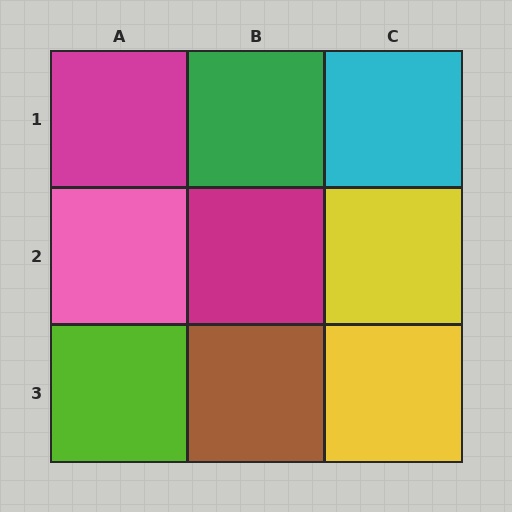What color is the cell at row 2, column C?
Yellow.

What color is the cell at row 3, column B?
Brown.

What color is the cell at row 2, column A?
Pink.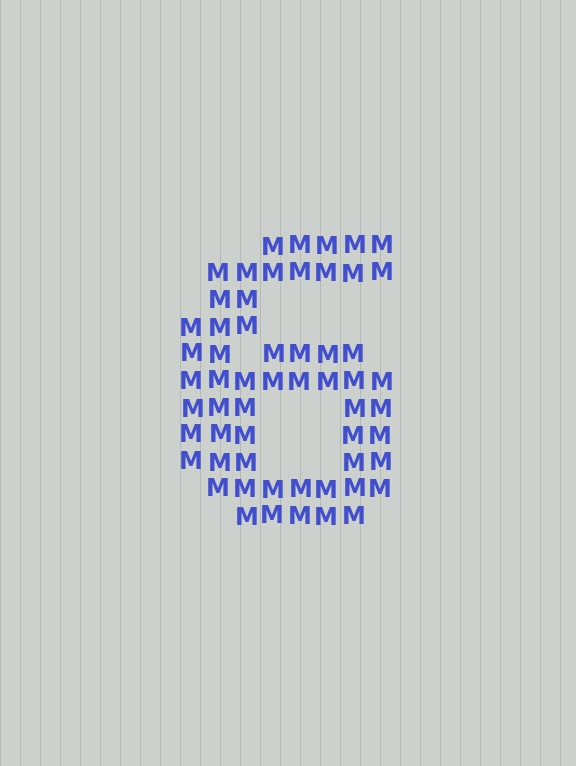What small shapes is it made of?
It is made of small letter M's.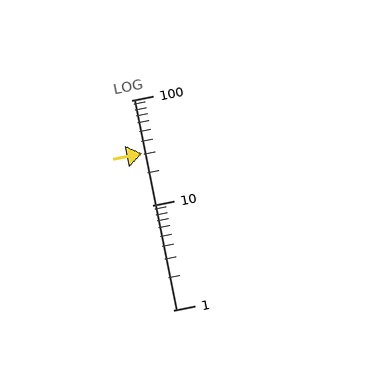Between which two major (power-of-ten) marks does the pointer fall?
The pointer is between 10 and 100.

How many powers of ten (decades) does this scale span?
The scale spans 2 decades, from 1 to 100.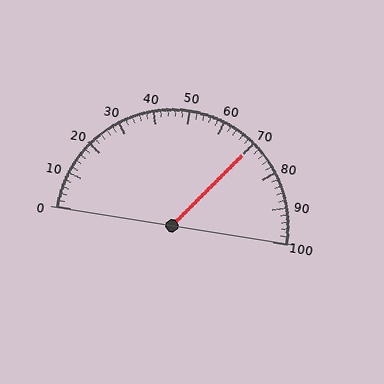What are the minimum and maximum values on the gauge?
The gauge ranges from 0 to 100.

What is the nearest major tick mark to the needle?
The nearest major tick mark is 70.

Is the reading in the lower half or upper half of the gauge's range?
The reading is in the upper half of the range (0 to 100).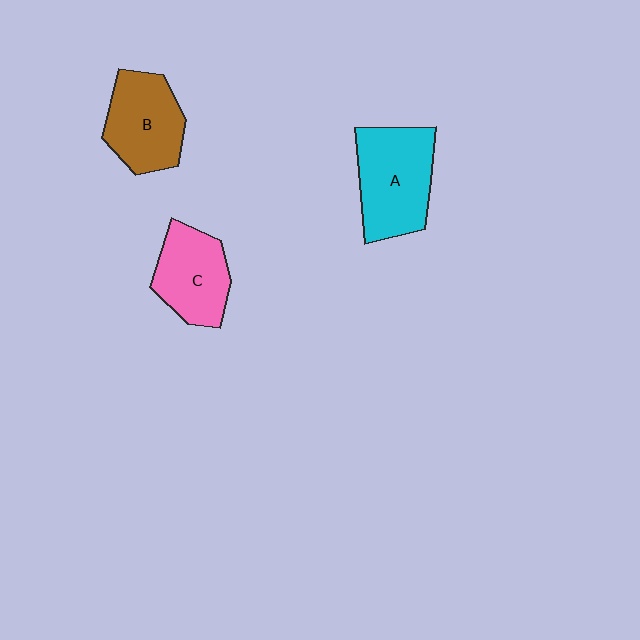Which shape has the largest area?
Shape A (cyan).